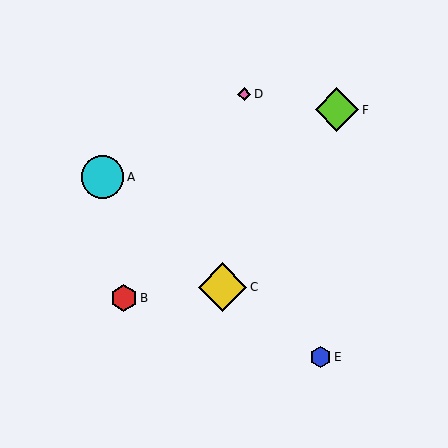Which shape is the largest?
The yellow diamond (labeled C) is the largest.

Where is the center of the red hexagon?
The center of the red hexagon is at (124, 298).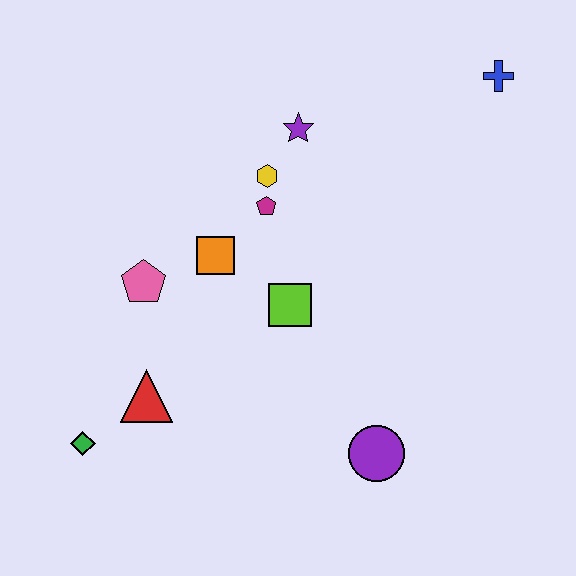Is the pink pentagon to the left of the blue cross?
Yes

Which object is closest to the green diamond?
The red triangle is closest to the green diamond.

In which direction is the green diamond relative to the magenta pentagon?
The green diamond is below the magenta pentagon.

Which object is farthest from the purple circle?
The blue cross is farthest from the purple circle.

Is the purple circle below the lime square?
Yes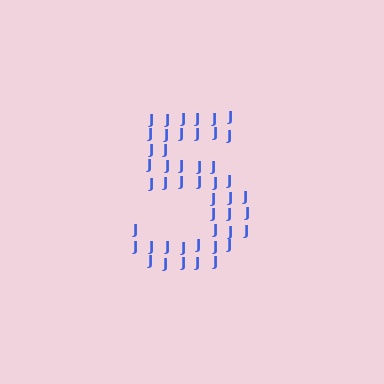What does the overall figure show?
The overall figure shows the digit 5.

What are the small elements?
The small elements are letter J's.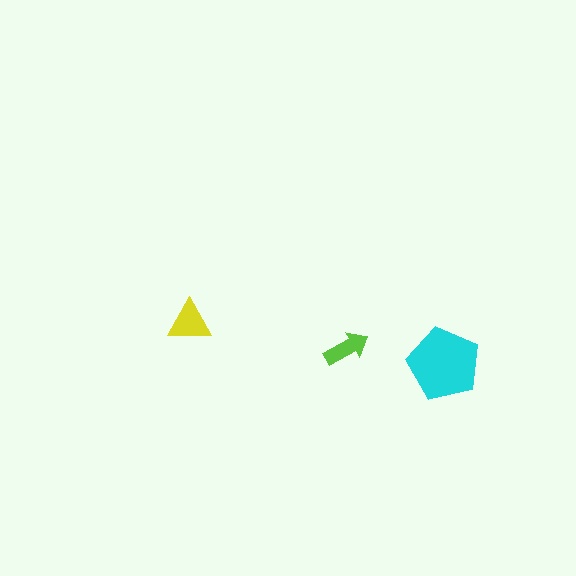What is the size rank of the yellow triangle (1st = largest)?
2nd.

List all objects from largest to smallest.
The cyan pentagon, the yellow triangle, the lime arrow.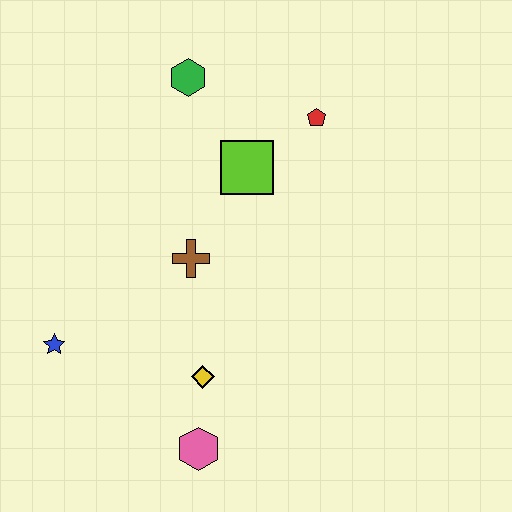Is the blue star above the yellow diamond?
Yes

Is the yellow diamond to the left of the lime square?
Yes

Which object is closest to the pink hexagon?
The yellow diamond is closest to the pink hexagon.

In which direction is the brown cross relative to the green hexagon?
The brown cross is below the green hexagon.